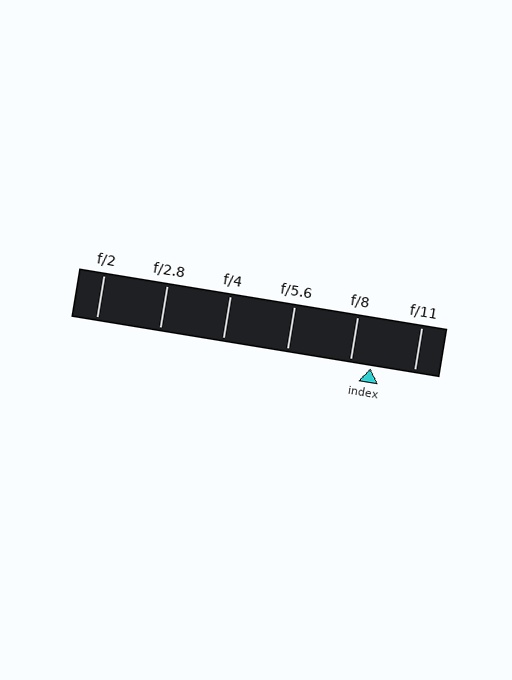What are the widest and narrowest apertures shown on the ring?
The widest aperture shown is f/2 and the narrowest is f/11.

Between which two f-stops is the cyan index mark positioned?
The index mark is between f/8 and f/11.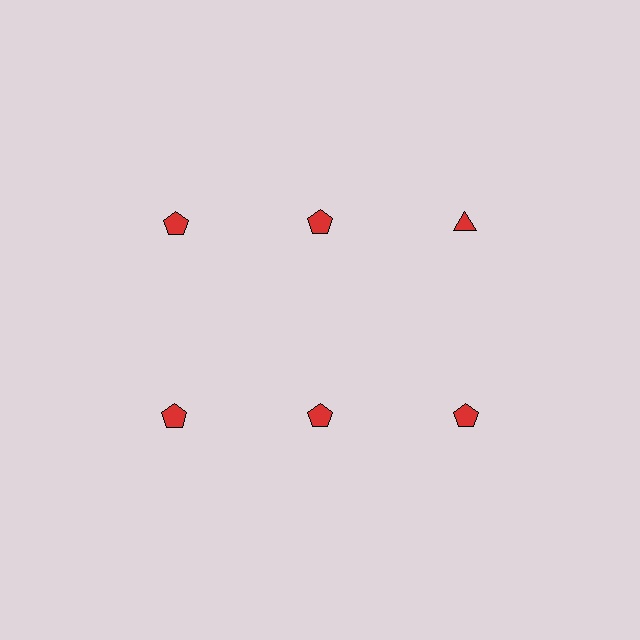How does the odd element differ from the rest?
It has a different shape: triangle instead of pentagon.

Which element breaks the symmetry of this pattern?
The red triangle in the top row, center column breaks the symmetry. All other shapes are red pentagons.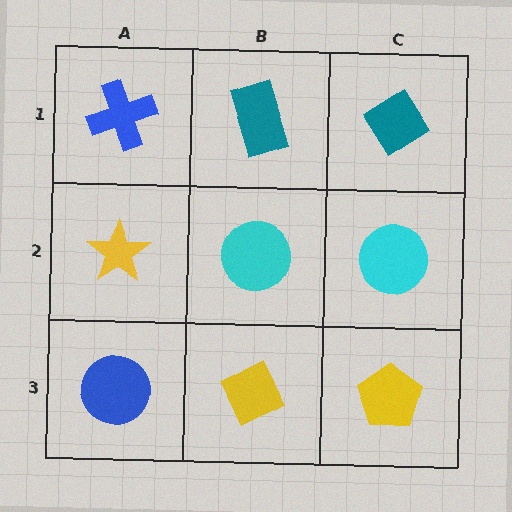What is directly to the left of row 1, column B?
A blue cross.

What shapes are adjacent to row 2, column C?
A teal diamond (row 1, column C), a yellow pentagon (row 3, column C), a cyan circle (row 2, column B).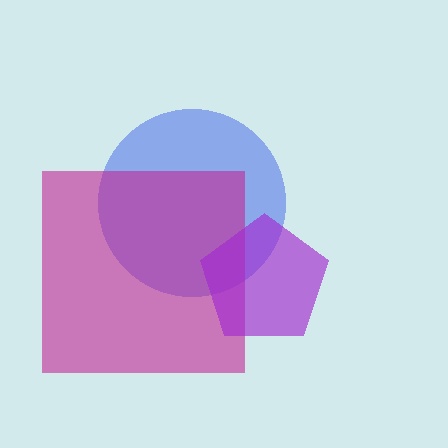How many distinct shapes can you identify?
There are 3 distinct shapes: a blue circle, a magenta square, a purple pentagon.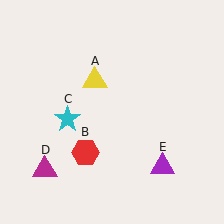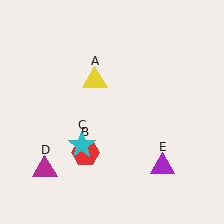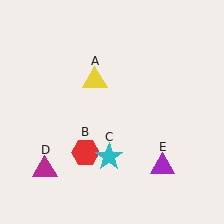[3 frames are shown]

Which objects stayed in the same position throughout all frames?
Yellow triangle (object A) and red hexagon (object B) and magenta triangle (object D) and purple triangle (object E) remained stationary.